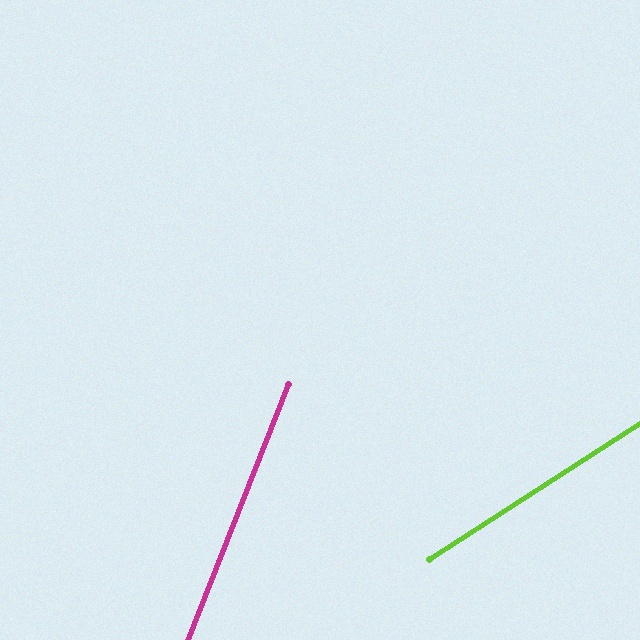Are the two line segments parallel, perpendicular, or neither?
Neither parallel nor perpendicular — they differ by about 36°.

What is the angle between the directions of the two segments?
Approximately 36 degrees.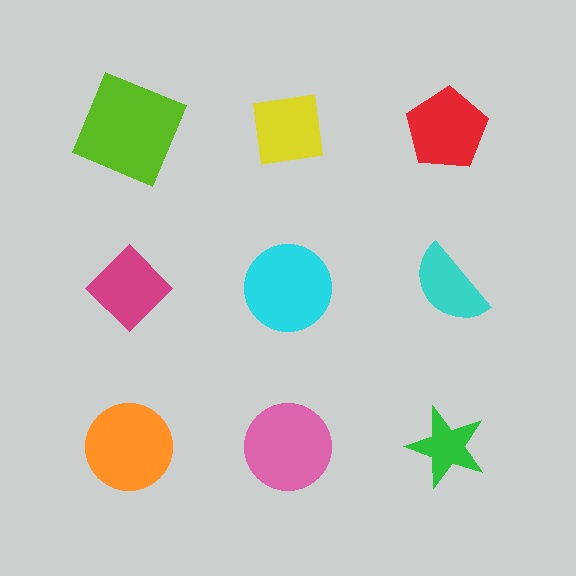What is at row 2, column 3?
A cyan semicircle.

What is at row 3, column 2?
A pink circle.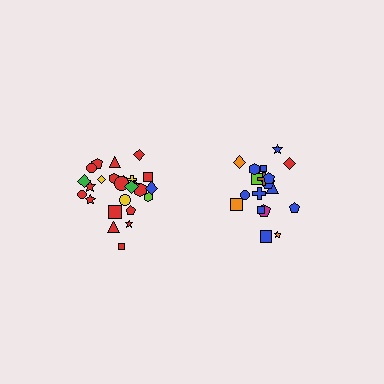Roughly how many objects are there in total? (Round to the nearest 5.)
Roughly 45 objects in total.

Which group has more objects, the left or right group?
The left group.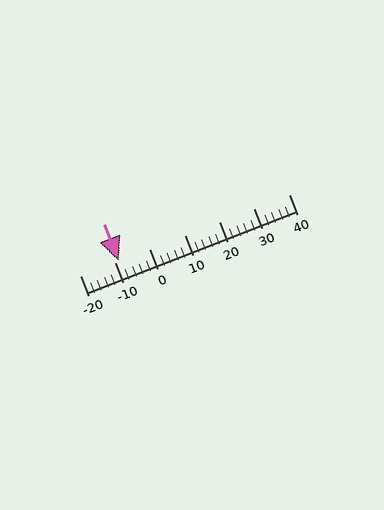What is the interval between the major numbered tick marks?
The major tick marks are spaced 10 units apart.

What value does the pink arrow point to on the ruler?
The pink arrow points to approximately -9.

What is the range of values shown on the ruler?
The ruler shows values from -20 to 40.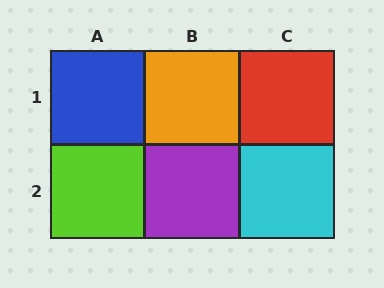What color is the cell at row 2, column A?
Lime.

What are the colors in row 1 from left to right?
Blue, orange, red.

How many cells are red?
1 cell is red.